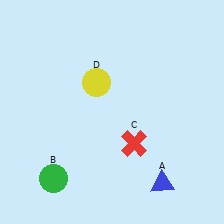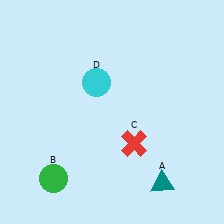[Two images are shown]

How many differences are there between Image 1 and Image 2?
There are 2 differences between the two images.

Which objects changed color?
A changed from blue to teal. D changed from yellow to cyan.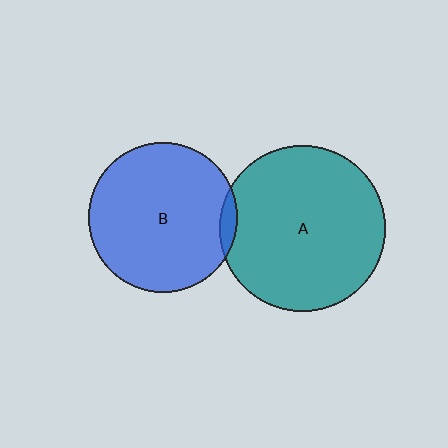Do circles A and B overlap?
Yes.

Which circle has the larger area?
Circle A (teal).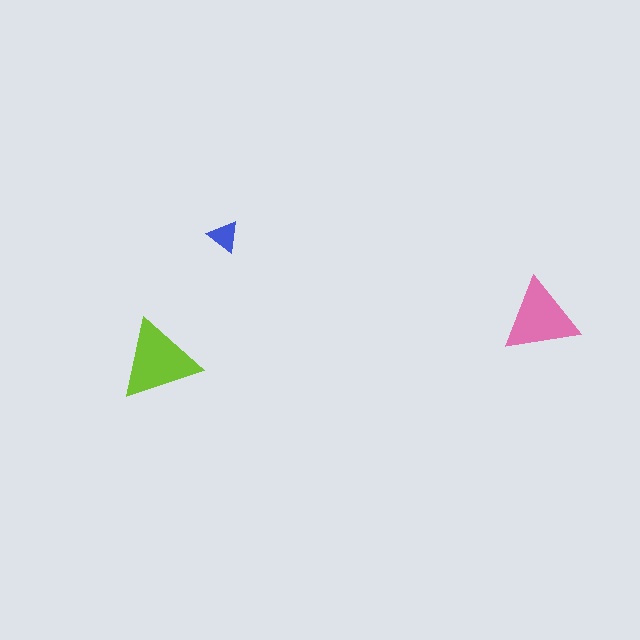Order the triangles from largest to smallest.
the lime one, the pink one, the blue one.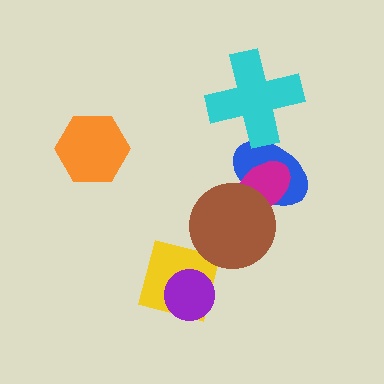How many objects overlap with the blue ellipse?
3 objects overlap with the blue ellipse.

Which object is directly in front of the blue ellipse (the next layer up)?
The cyan cross is directly in front of the blue ellipse.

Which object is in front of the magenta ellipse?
The brown circle is in front of the magenta ellipse.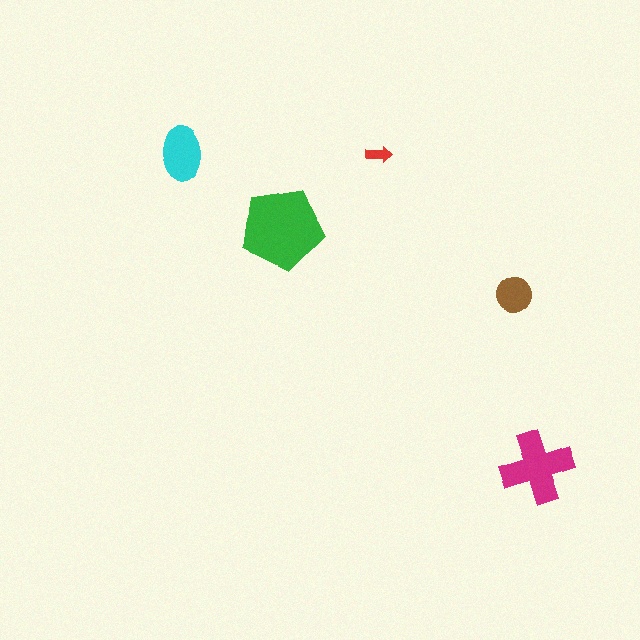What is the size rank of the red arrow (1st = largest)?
5th.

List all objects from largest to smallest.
The green pentagon, the magenta cross, the cyan ellipse, the brown circle, the red arrow.